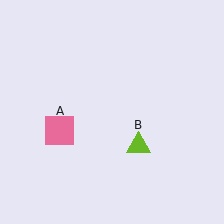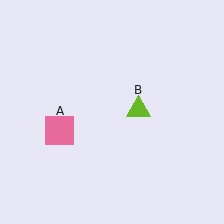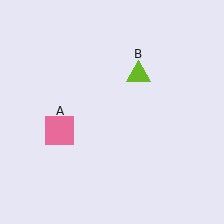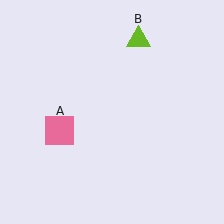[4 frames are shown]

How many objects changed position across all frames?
1 object changed position: lime triangle (object B).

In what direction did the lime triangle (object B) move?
The lime triangle (object B) moved up.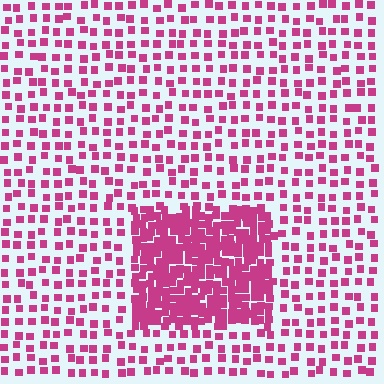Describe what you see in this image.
The image contains small magenta elements arranged at two different densities. A rectangle-shaped region is visible where the elements are more densely packed than the surrounding area.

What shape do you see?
I see a rectangle.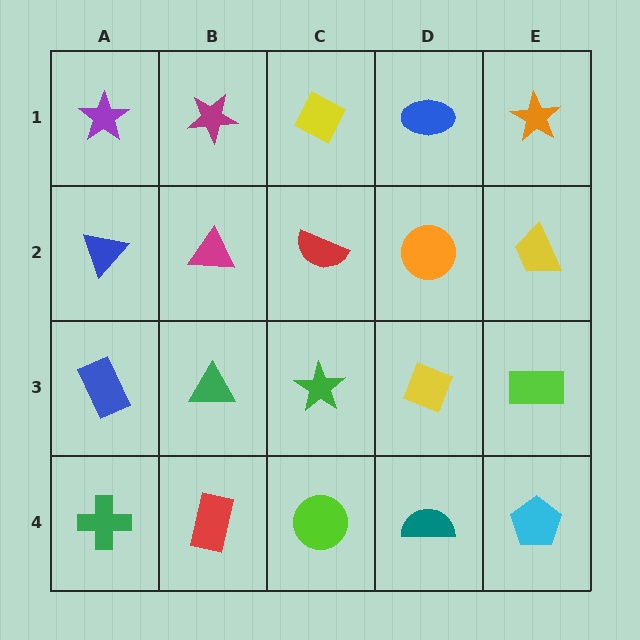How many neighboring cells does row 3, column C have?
4.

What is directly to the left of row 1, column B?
A purple star.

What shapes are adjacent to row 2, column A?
A purple star (row 1, column A), a blue rectangle (row 3, column A), a magenta triangle (row 2, column B).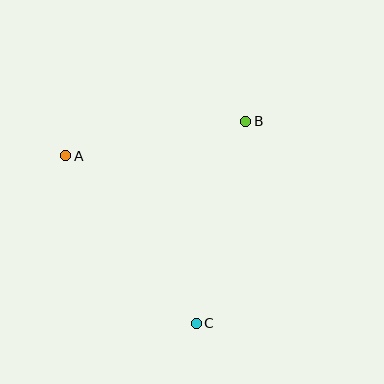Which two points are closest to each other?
Points A and B are closest to each other.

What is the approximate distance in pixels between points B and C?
The distance between B and C is approximately 208 pixels.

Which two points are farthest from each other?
Points A and C are farthest from each other.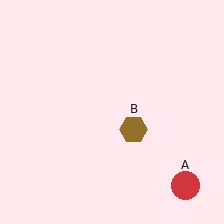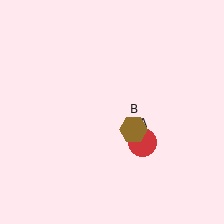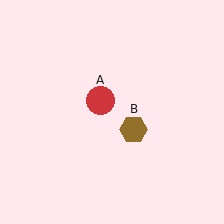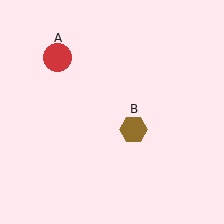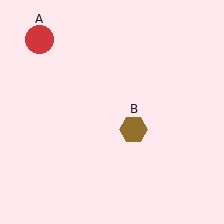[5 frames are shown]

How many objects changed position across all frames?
1 object changed position: red circle (object A).